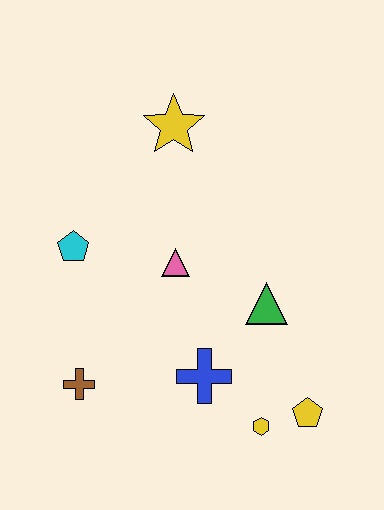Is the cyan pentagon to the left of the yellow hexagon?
Yes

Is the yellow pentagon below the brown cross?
Yes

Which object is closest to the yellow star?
The pink triangle is closest to the yellow star.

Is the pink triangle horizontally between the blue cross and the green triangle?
No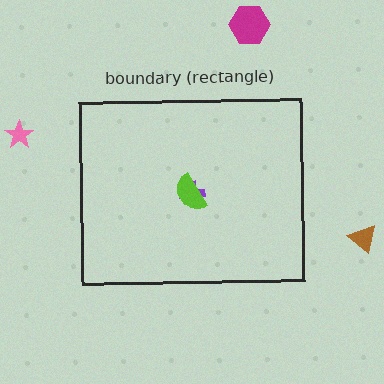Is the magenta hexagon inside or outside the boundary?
Outside.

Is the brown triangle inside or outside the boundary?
Outside.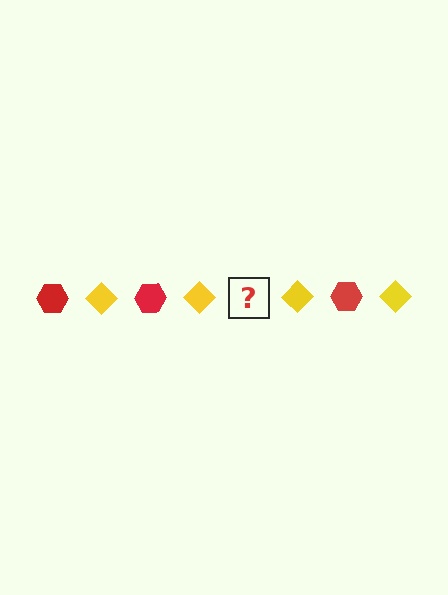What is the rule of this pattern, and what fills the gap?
The rule is that the pattern alternates between red hexagon and yellow diamond. The gap should be filled with a red hexagon.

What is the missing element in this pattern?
The missing element is a red hexagon.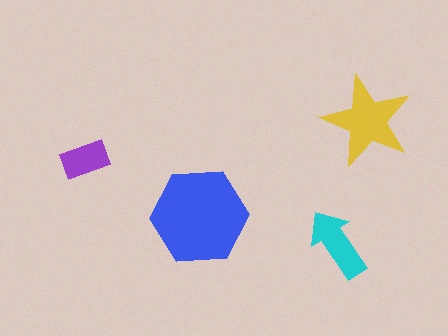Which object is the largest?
The blue hexagon.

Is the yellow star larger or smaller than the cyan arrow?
Larger.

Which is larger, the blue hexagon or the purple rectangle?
The blue hexagon.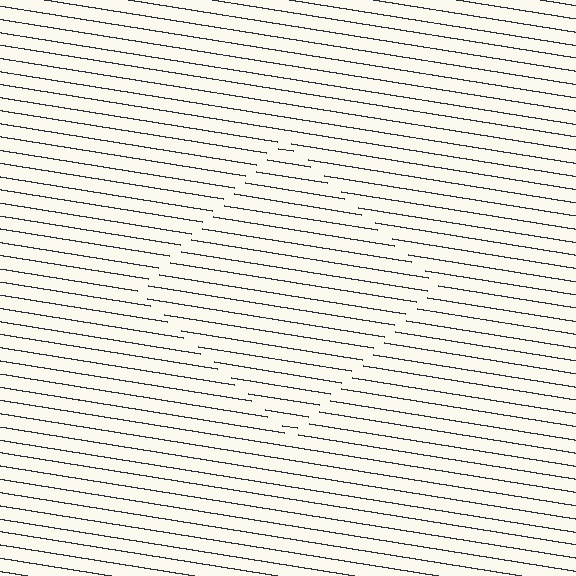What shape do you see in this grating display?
An illusory square. The interior of the shape contains the same grating, shifted by half a period — the contour is defined by the phase discontinuity where line-ends from the inner and outer gratings abut.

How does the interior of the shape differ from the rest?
The interior of the shape contains the same grating, shifted by half a period — the contour is defined by the phase discontinuity where line-ends from the inner and outer gratings abut.